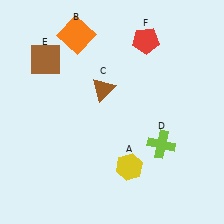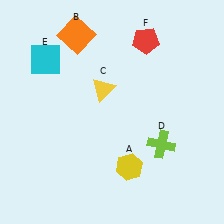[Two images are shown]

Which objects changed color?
C changed from brown to yellow. E changed from brown to cyan.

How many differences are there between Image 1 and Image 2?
There are 2 differences between the two images.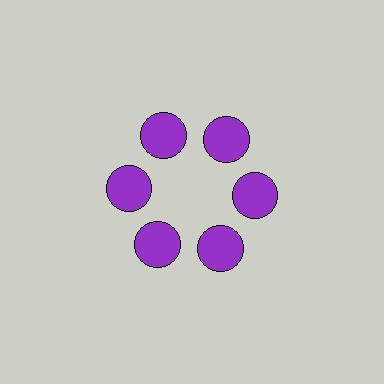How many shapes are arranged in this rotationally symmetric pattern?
There are 6 shapes, arranged in 6 groups of 1.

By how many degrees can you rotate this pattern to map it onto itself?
The pattern maps onto itself every 60 degrees of rotation.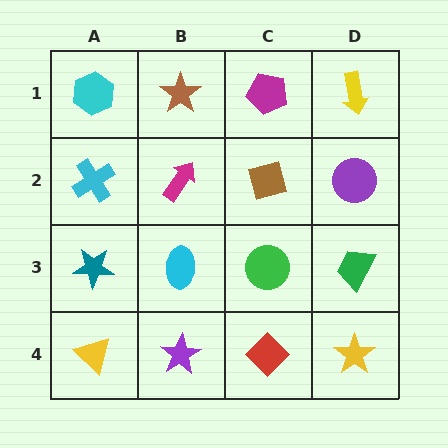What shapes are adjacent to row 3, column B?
A magenta arrow (row 2, column B), a purple star (row 4, column B), a teal star (row 3, column A), a green circle (row 3, column C).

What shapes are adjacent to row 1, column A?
A cyan cross (row 2, column A), a brown star (row 1, column B).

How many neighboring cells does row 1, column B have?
3.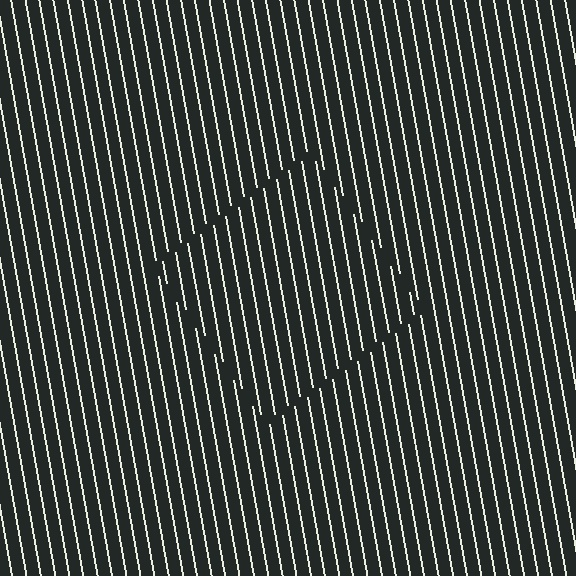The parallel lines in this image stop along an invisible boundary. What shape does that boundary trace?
An illusory square. The interior of the shape contains the same grating, shifted by half a period — the contour is defined by the phase discontinuity where line-ends from the inner and outer gratings abut.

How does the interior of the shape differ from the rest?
The interior of the shape contains the same grating, shifted by half a period — the contour is defined by the phase discontinuity where line-ends from the inner and outer gratings abut.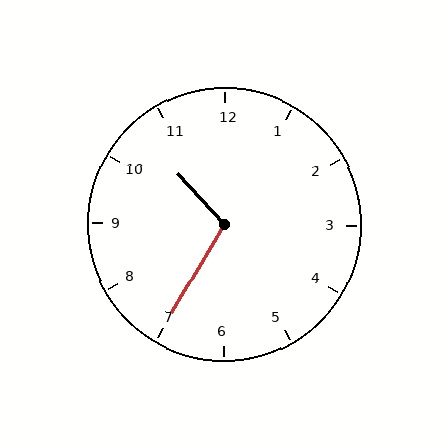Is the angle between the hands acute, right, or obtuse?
It is obtuse.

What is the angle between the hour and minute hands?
Approximately 108 degrees.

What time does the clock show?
10:35.